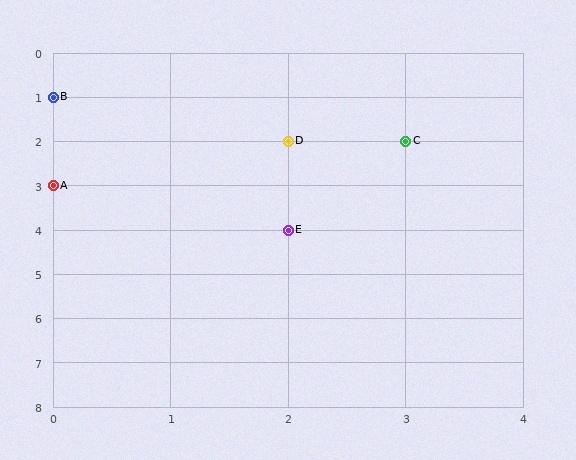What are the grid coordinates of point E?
Point E is at grid coordinates (2, 4).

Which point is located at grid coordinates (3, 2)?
Point C is at (3, 2).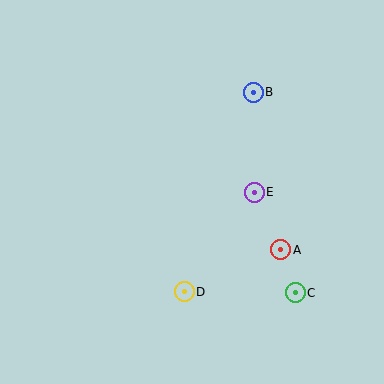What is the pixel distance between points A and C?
The distance between A and C is 45 pixels.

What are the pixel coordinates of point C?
Point C is at (295, 293).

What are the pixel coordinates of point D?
Point D is at (184, 292).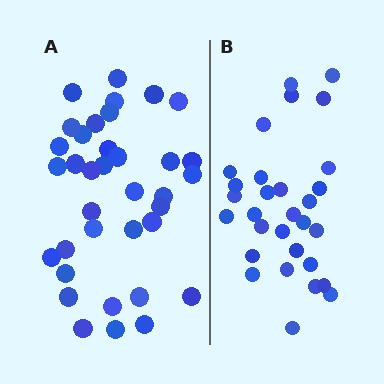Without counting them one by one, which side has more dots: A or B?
Region A (the left region) has more dots.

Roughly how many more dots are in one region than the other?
Region A has about 6 more dots than region B.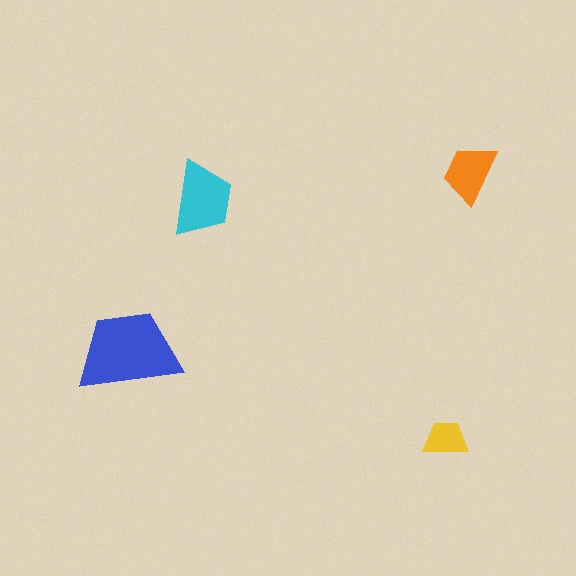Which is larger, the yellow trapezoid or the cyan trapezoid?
The cyan one.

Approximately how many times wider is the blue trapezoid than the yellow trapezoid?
About 2.5 times wider.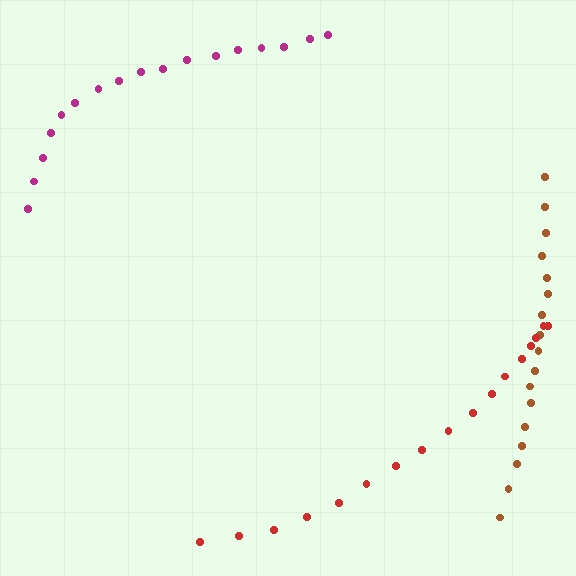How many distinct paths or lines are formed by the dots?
There are 3 distinct paths.